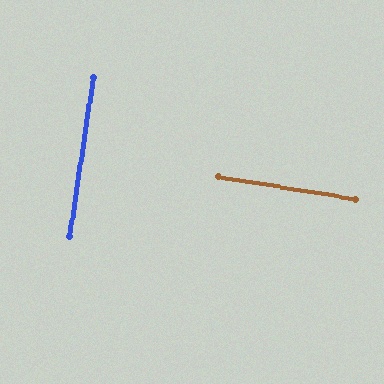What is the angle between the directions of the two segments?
Approximately 89 degrees.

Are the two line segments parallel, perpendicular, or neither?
Perpendicular — they meet at approximately 89°.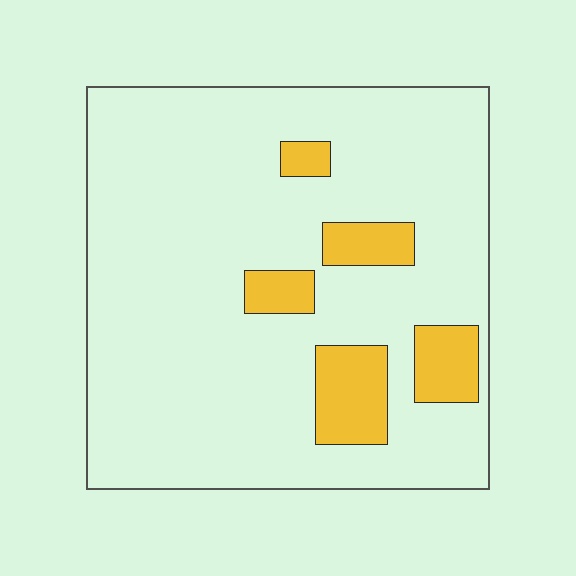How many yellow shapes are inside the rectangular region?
5.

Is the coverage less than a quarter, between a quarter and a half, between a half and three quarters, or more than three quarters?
Less than a quarter.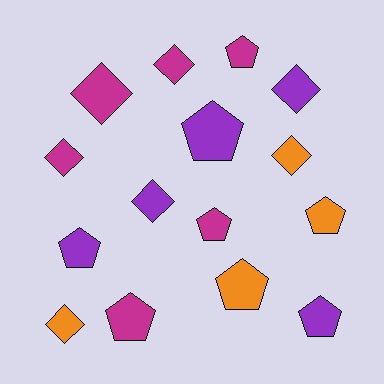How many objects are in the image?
There are 15 objects.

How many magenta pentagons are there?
There are 3 magenta pentagons.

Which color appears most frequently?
Magenta, with 6 objects.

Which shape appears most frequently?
Pentagon, with 8 objects.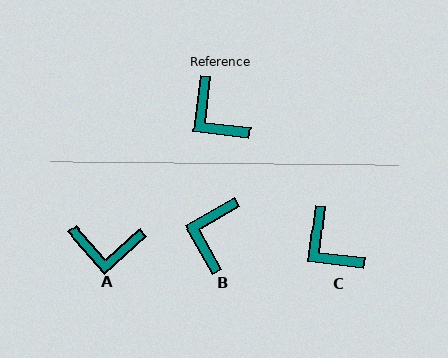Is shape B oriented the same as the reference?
No, it is off by about 54 degrees.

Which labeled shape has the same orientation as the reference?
C.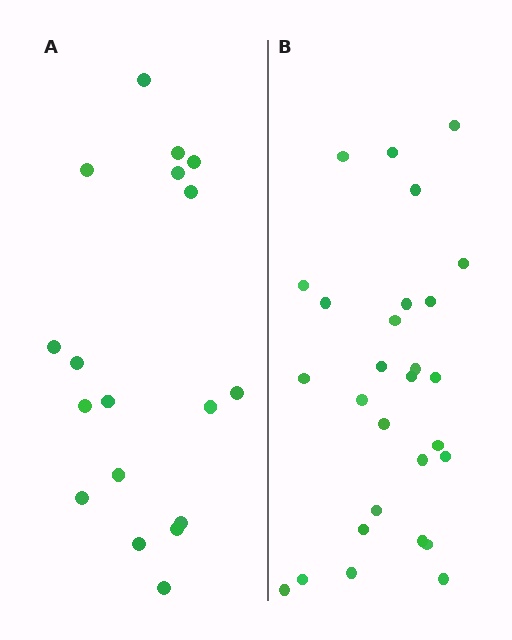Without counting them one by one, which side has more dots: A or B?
Region B (the right region) has more dots.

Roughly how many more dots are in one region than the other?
Region B has roughly 10 or so more dots than region A.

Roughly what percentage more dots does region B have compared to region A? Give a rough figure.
About 55% more.